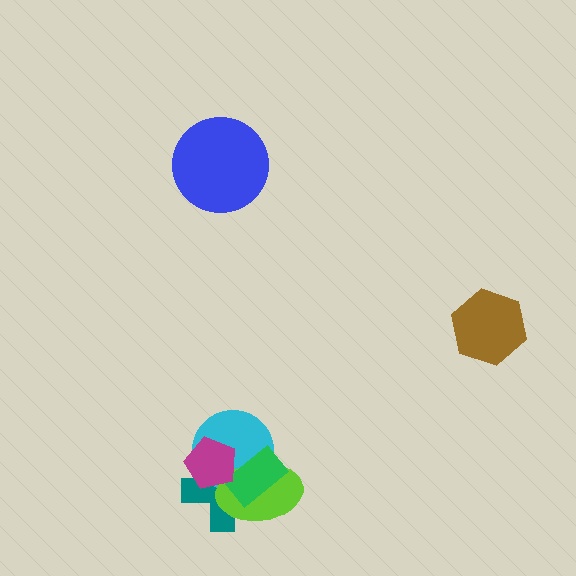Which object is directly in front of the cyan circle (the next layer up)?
The lime ellipse is directly in front of the cyan circle.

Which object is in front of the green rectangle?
The magenta pentagon is in front of the green rectangle.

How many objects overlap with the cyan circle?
4 objects overlap with the cyan circle.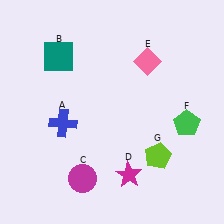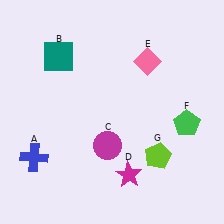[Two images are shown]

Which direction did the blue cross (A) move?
The blue cross (A) moved down.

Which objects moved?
The objects that moved are: the blue cross (A), the magenta circle (C).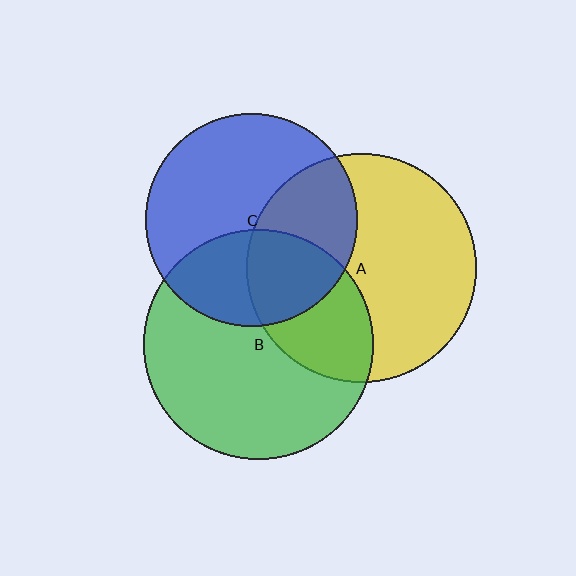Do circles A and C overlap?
Yes.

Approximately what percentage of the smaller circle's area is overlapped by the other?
Approximately 35%.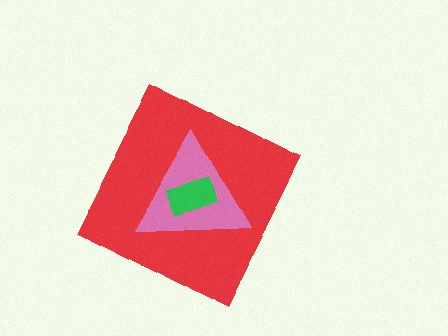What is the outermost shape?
The red diamond.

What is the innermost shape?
The green rectangle.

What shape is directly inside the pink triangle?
The green rectangle.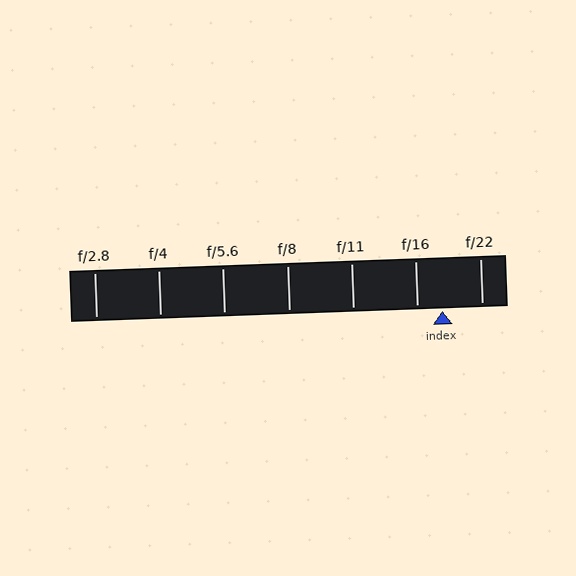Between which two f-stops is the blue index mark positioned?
The index mark is between f/16 and f/22.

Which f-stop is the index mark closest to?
The index mark is closest to f/16.